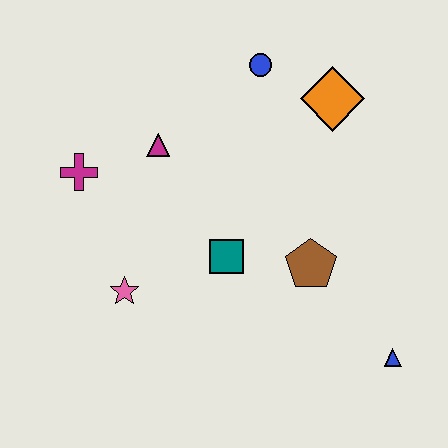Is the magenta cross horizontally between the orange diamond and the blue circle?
No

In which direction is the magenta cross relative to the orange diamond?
The magenta cross is to the left of the orange diamond.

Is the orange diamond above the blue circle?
No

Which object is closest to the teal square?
The brown pentagon is closest to the teal square.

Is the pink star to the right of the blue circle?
No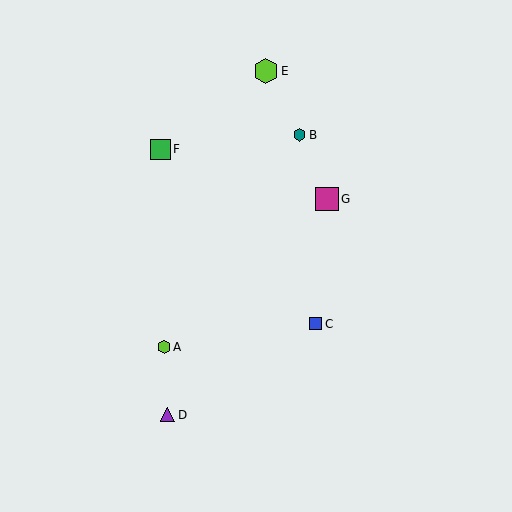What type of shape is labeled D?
Shape D is a purple triangle.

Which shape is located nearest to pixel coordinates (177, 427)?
The purple triangle (labeled D) at (168, 415) is nearest to that location.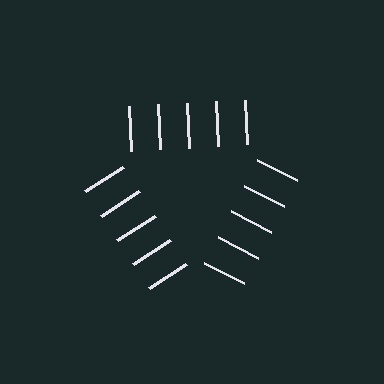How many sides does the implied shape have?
3 sides — the line-ends trace a triangle.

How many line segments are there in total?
15 — 5 along each of the 3 edges.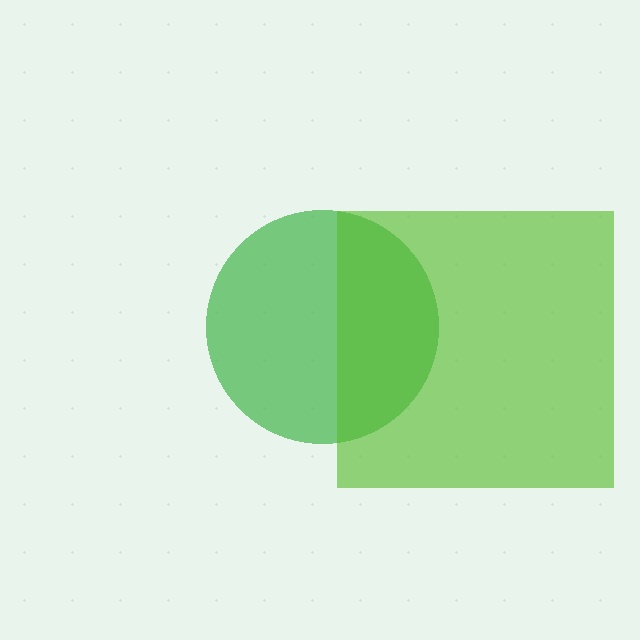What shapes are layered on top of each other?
The layered shapes are: a green circle, a lime square.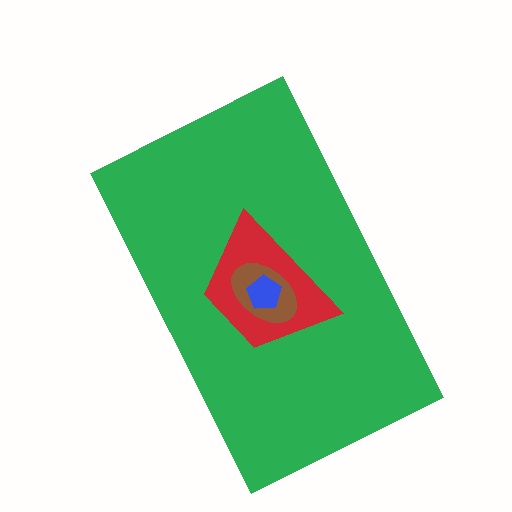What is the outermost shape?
The green rectangle.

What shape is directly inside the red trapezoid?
The brown ellipse.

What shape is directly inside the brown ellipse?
The blue pentagon.